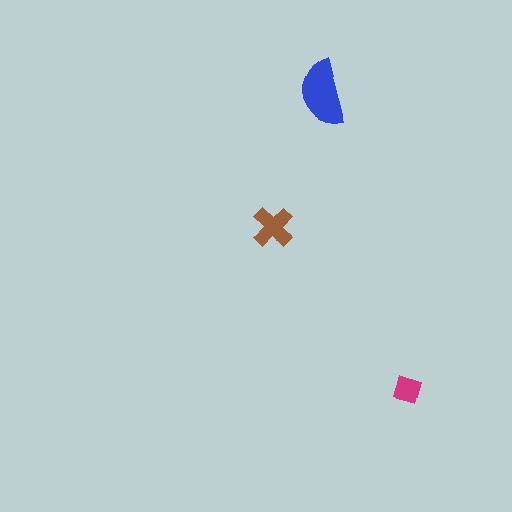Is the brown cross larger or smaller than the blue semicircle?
Smaller.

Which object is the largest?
The blue semicircle.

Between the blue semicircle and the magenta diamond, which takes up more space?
The blue semicircle.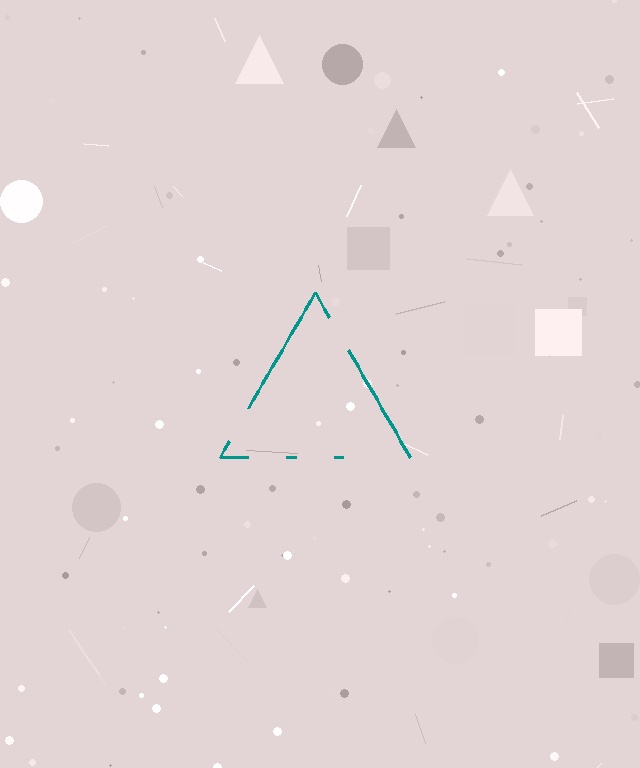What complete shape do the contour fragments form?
The contour fragments form a triangle.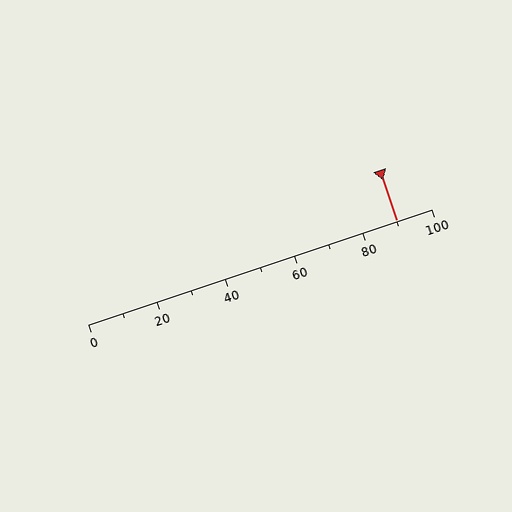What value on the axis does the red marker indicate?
The marker indicates approximately 90.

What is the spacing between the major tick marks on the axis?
The major ticks are spaced 20 apart.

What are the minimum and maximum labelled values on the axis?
The axis runs from 0 to 100.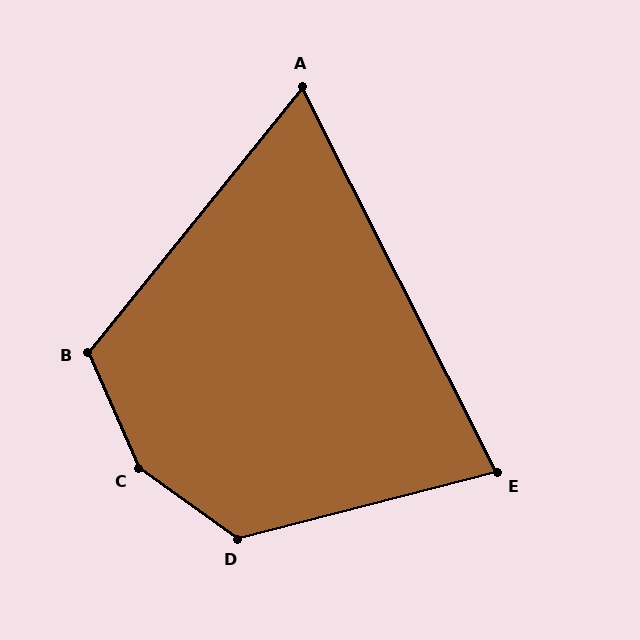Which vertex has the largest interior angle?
C, at approximately 149 degrees.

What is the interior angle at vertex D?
Approximately 130 degrees (obtuse).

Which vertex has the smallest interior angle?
A, at approximately 66 degrees.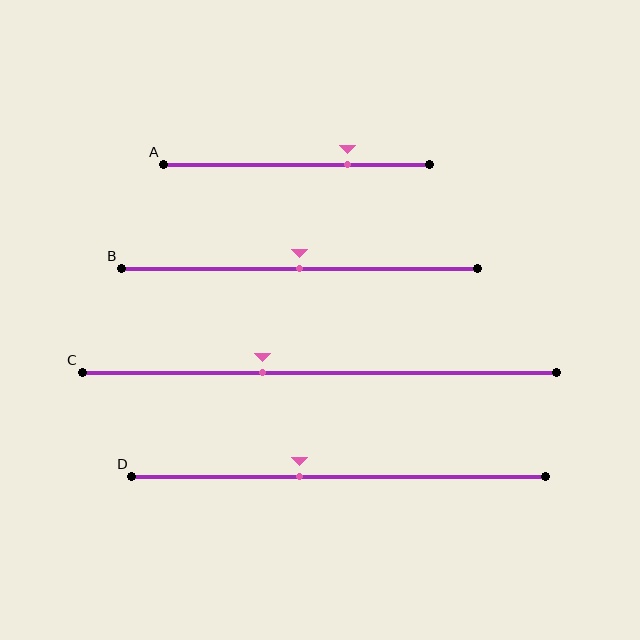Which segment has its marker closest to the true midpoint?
Segment B has its marker closest to the true midpoint.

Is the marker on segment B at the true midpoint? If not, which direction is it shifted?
Yes, the marker on segment B is at the true midpoint.